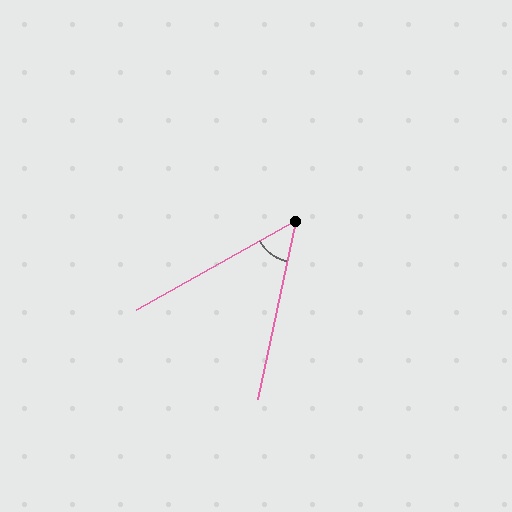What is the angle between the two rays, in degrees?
Approximately 49 degrees.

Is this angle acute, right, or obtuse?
It is acute.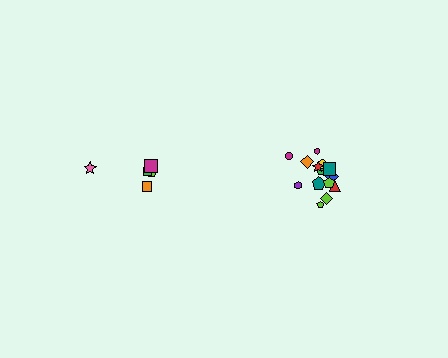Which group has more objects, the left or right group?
The right group.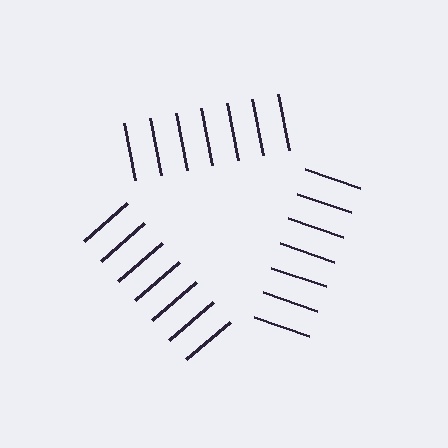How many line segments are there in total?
21 — 7 along each of the 3 edges.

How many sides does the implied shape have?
3 sides — the line-ends trace a triangle.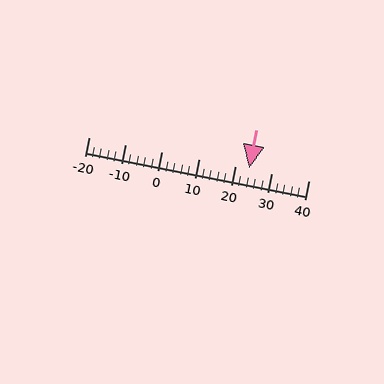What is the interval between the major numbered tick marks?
The major tick marks are spaced 10 units apart.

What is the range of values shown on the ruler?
The ruler shows values from -20 to 40.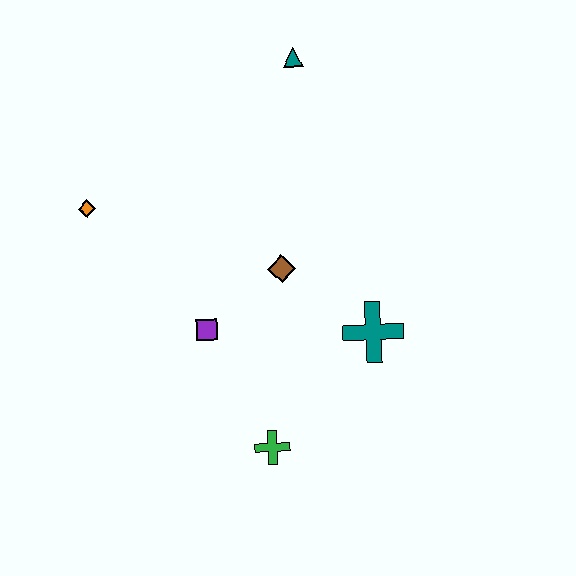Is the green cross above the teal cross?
No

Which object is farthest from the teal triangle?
The green cross is farthest from the teal triangle.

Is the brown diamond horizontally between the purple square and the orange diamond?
No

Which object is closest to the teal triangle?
The brown diamond is closest to the teal triangle.